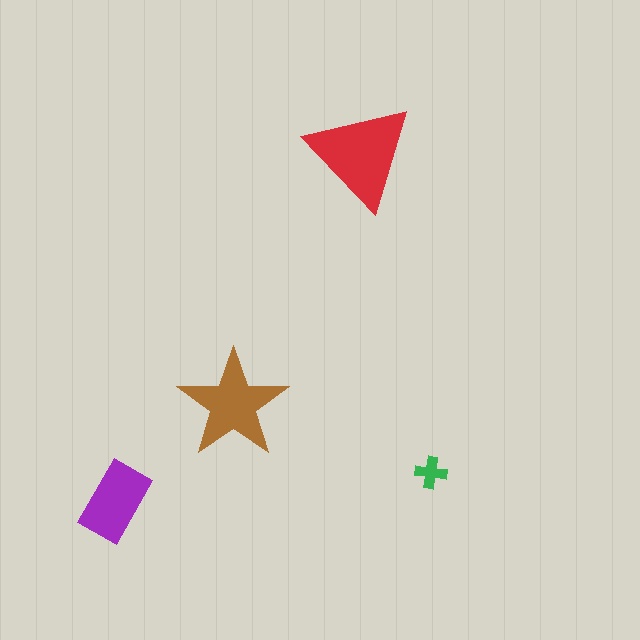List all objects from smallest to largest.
The green cross, the purple rectangle, the brown star, the red triangle.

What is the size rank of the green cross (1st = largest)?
4th.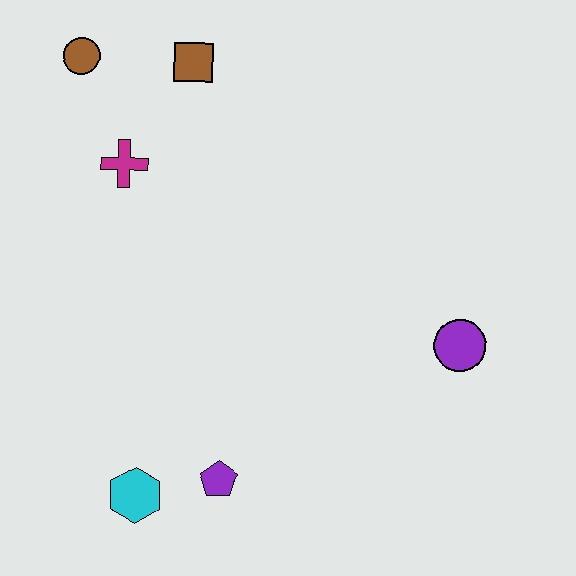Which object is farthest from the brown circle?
The purple circle is farthest from the brown circle.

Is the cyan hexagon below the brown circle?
Yes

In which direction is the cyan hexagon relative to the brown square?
The cyan hexagon is below the brown square.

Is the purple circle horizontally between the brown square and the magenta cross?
No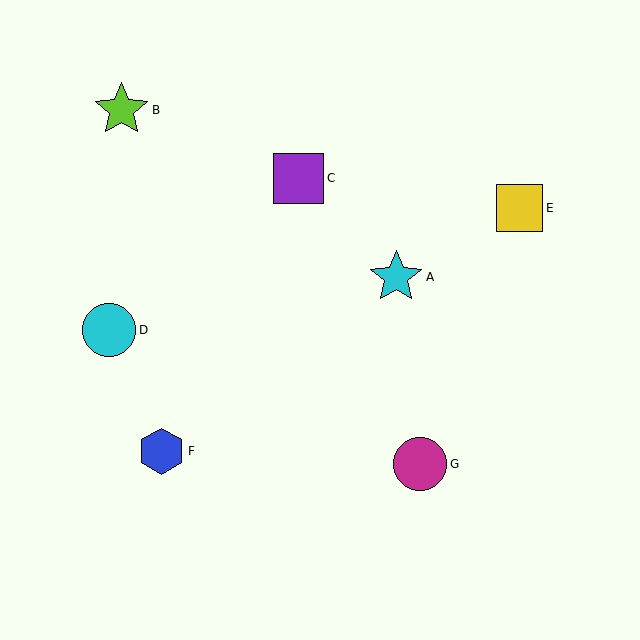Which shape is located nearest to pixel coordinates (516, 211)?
The yellow square (labeled E) at (520, 208) is nearest to that location.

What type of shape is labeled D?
Shape D is a cyan circle.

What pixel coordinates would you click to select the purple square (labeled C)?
Click at (299, 178) to select the purple square C.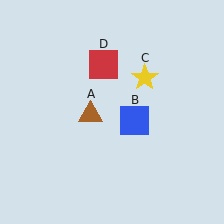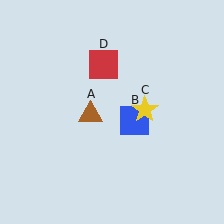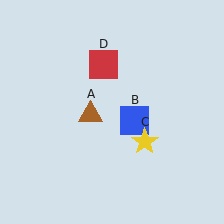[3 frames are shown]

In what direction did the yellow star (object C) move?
The yellow star (object C) moved down.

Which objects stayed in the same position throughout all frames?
Brown triangle (object A) and blue square (object B) and red square (object D) remained stationary.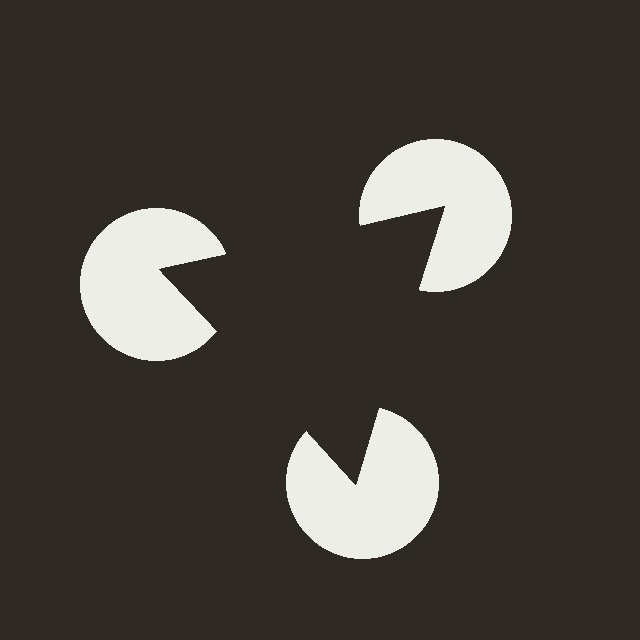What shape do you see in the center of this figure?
An illusory triangle — its edges are inferred from the aligned wedge cuts in the pac-man discs, not physically drawn.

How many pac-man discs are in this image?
There are 3 — one at each vertex of the illusory triangle.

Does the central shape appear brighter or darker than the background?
It typically appears slightly darker than the background, even though no actual brightness change is drawn.